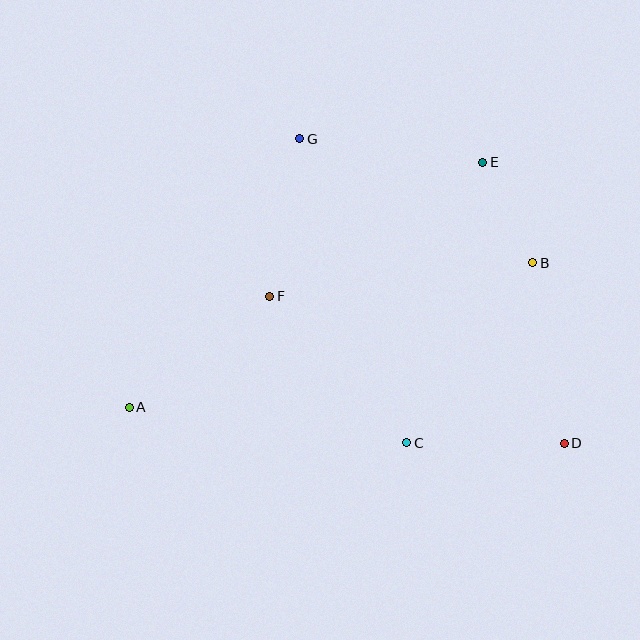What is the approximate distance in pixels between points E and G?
The distance between E and G is approximately 185 pixels.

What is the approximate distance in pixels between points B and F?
The distance between B and F is approximately 265 pixels.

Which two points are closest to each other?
Points B and E are closest to each other.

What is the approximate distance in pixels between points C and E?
The distance between C and E is approximately 291 pixels.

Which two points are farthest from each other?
Points A and D are farthest from each other.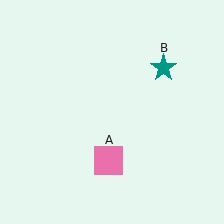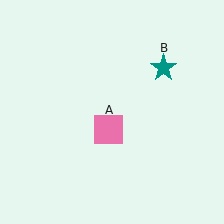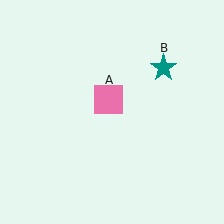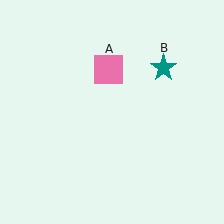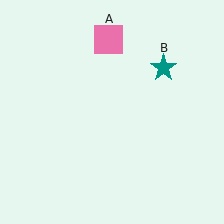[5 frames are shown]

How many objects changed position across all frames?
1 object changed position: pink square (object A).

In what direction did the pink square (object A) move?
The pink square (object A) moved up.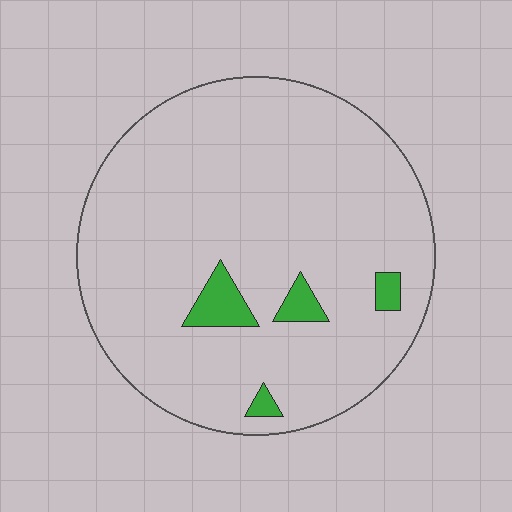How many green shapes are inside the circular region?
4.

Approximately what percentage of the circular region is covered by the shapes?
Approximately 5%.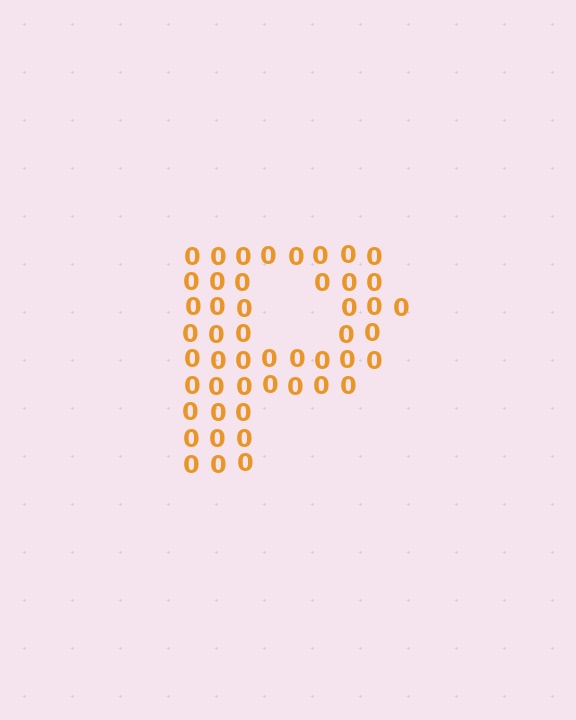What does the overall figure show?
The overall figure shows the letter P.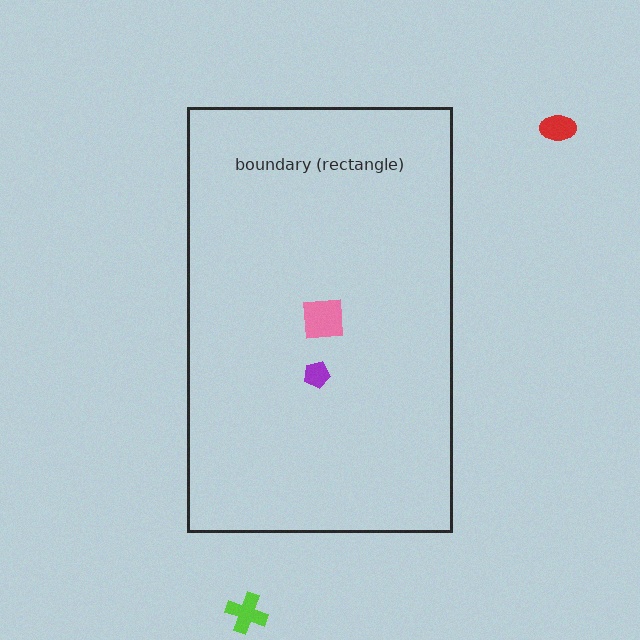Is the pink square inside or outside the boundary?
Inside.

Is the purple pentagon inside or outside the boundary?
Inside.